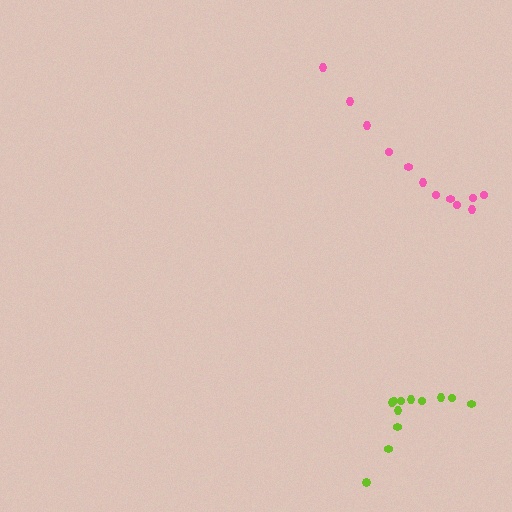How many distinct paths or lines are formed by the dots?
There are 2 distinct paths.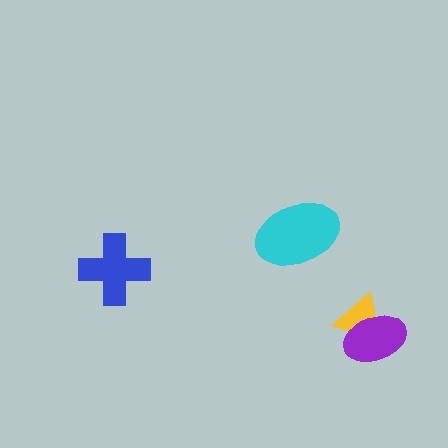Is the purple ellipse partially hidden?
No, no other shape covers it.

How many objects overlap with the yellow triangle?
1 object overlaps with the yellow triangle.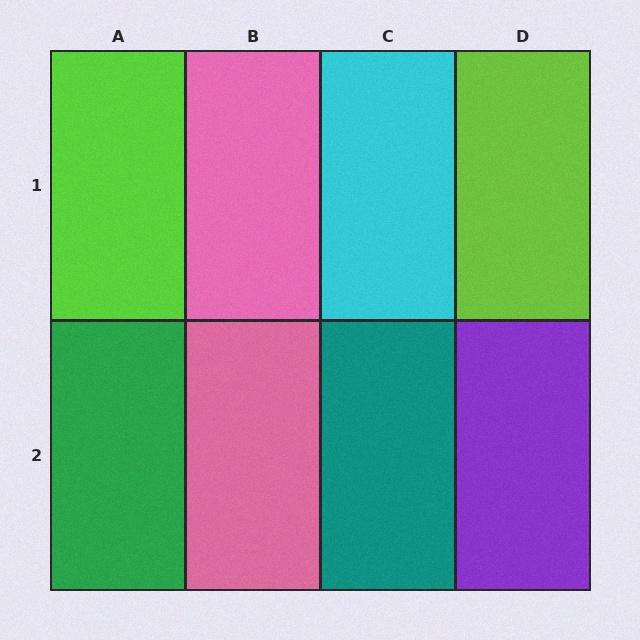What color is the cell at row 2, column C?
Teal.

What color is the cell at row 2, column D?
Purple.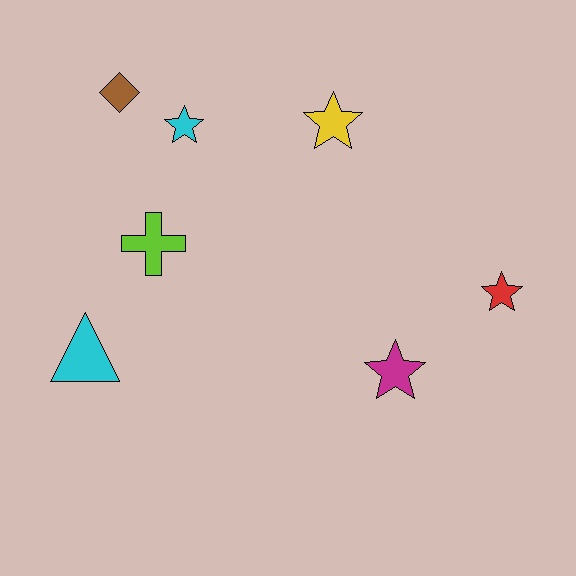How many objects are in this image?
There are 7 objects.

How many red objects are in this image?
There is 1 red object.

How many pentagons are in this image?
There are no pentagons.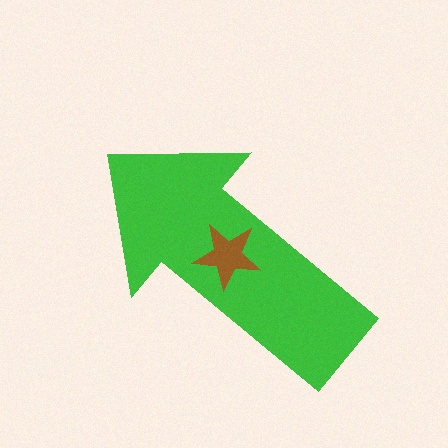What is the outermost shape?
The green arrow.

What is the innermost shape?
The brown star.